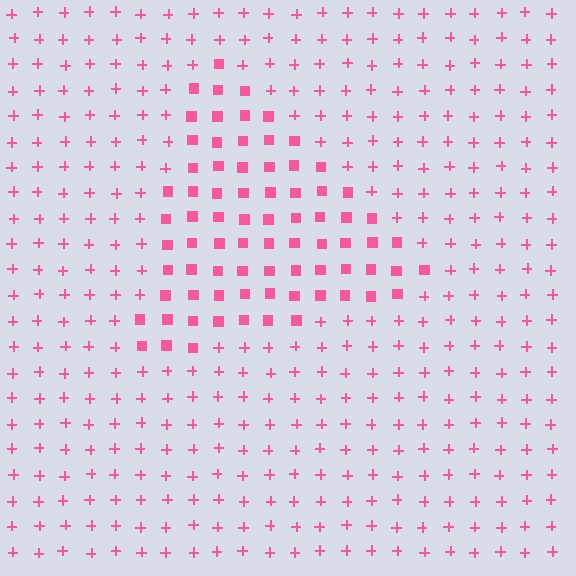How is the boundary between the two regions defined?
The boundary is defined by a change in element shape: squares inside vs. plus signs outside. All elements share the same color and spacing.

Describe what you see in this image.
The image is filled with small pink elements arranged in a uniform grid. A triangle-shaped region contains squares, while the surrounding area contains plus signs. The boundary is defined purely by the change in element shape.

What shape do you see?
I see a triangle.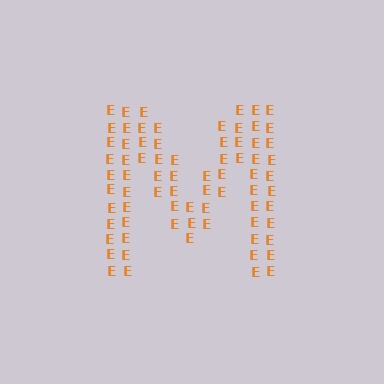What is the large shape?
The large shape is the letter M.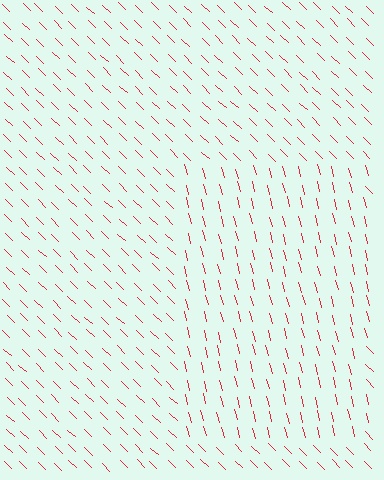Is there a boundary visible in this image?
Yes, there is a texture boundary formed by a change in line orientation.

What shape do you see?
I see a rectangle.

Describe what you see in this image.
The image is filled with small red line segments. A rectangle region in the image has lines oriented differently from the surrounding lines, creating a visible texture boundary.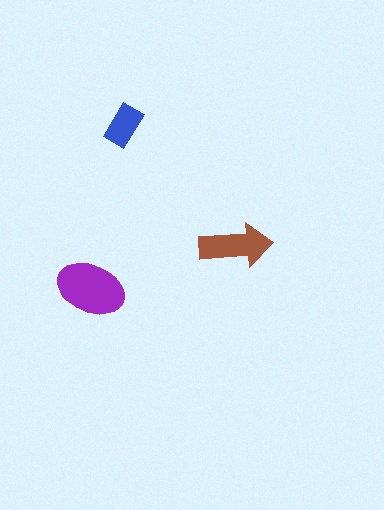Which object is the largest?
The purple ellipse.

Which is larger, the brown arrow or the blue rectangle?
The brown arrow.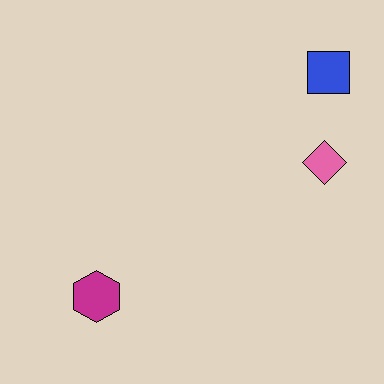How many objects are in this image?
There are 3 objects.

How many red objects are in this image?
There are no red objects.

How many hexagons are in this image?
There is 1 hexagon.